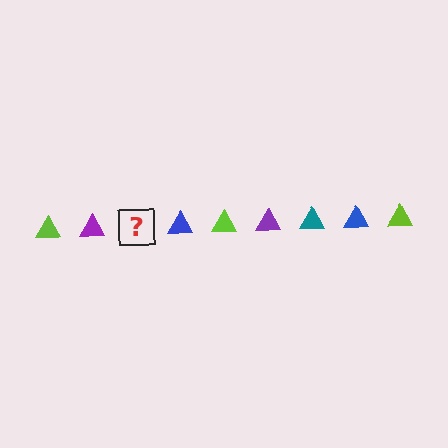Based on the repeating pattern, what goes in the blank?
The blank should be a teal triangle.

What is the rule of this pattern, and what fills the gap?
The rule is that the pattern cycles through lime, purple, teal, blue triangles. The gap should be filled with a teal triangle.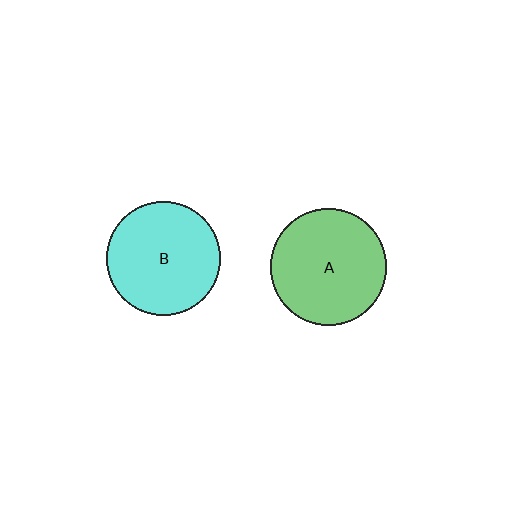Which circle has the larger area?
Circle A (green).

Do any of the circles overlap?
No, none of the circles overlap.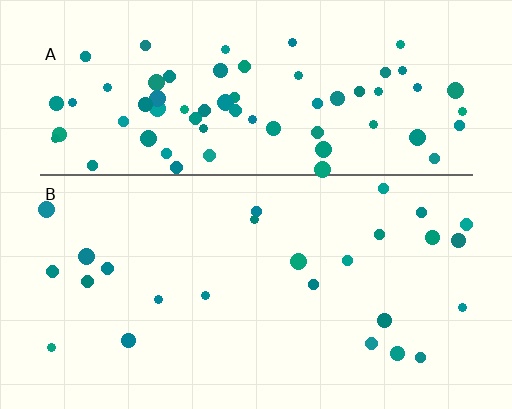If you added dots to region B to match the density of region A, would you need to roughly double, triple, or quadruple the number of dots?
Approximately triple.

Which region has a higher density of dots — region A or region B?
A (the top).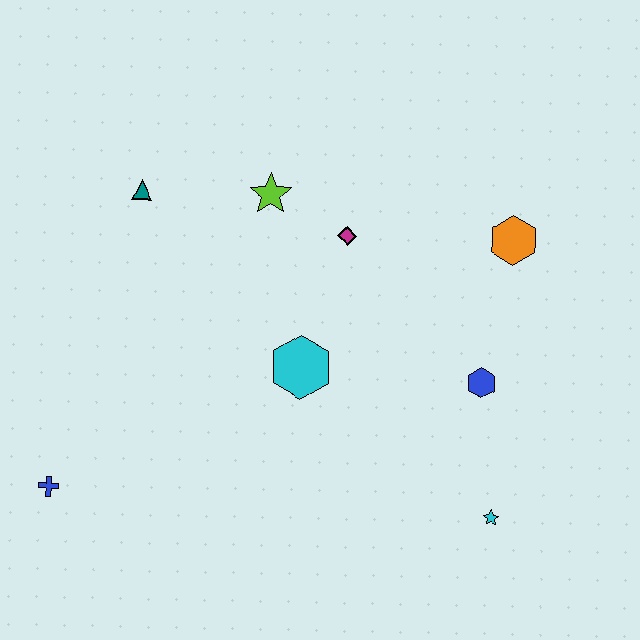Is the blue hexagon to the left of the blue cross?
No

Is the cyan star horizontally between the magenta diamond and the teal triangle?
No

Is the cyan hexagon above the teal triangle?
No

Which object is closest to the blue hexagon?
The cyan star is closest to the blue hexagon.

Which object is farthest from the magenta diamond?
The blue cross is farthest from the magenta diamond.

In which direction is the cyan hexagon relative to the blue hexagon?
The cyan hexagon is to the left of the blue hexagon.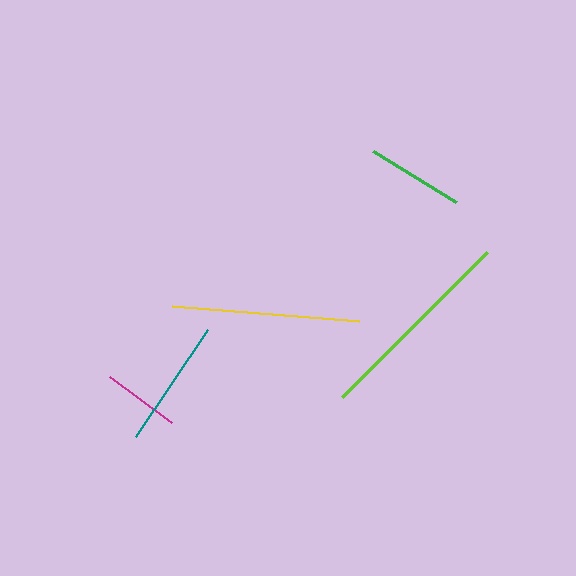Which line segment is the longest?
The lime line is the longest at approximately 205 pixels.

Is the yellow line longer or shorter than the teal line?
The yellow line is longer than the teal line.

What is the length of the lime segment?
The lime segment is approximately 205 pixels long.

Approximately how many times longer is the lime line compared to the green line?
The lime line is approximately 2.1 times the length of the green line.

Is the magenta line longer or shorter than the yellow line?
The yellow line is longer than the magenta line.